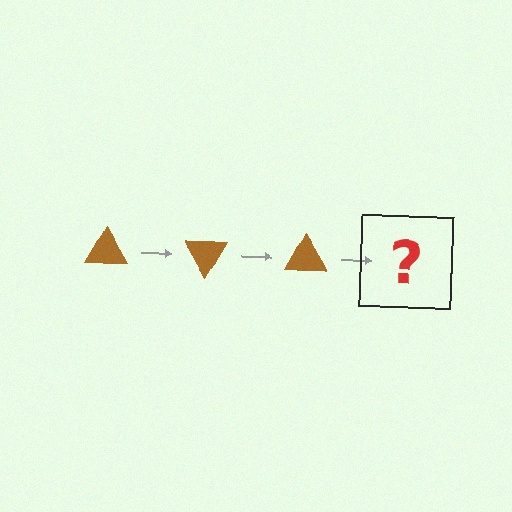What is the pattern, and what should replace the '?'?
The pattern is that the triangle rotates 60 degrees each step. The '?' should be a brown triangle rotated 180 degrees.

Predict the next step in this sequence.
The next step is a brown triangle rotated 180 degrees.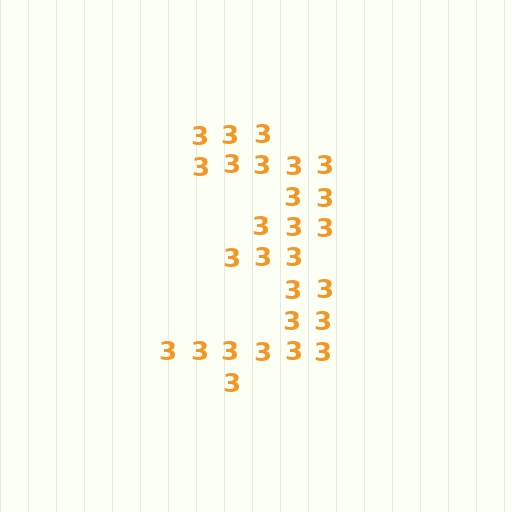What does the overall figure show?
The overall figure shows the digit 3.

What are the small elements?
The small elements are digit 3's.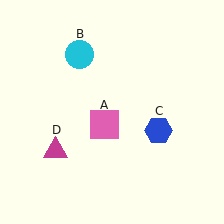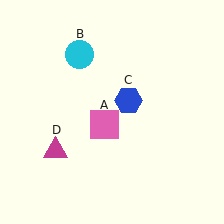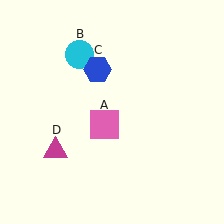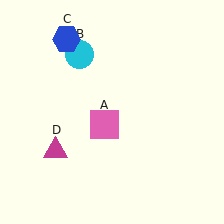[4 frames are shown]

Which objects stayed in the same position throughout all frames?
Pink square (object A) and cyan circle (object B) and magenta triangle (object D) remained stationary.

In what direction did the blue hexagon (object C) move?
The blue hexagon (object C) moved up and to the left.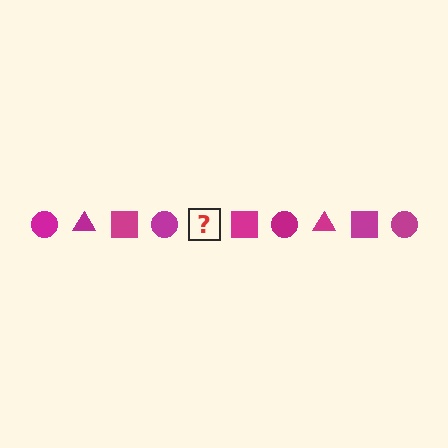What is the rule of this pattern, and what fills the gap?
The rule is that the pattern cycles through circle, triangle, square shapes in magenta. The gap should be filled with a magenta triangle.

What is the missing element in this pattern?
The missing element is a magenta triangle.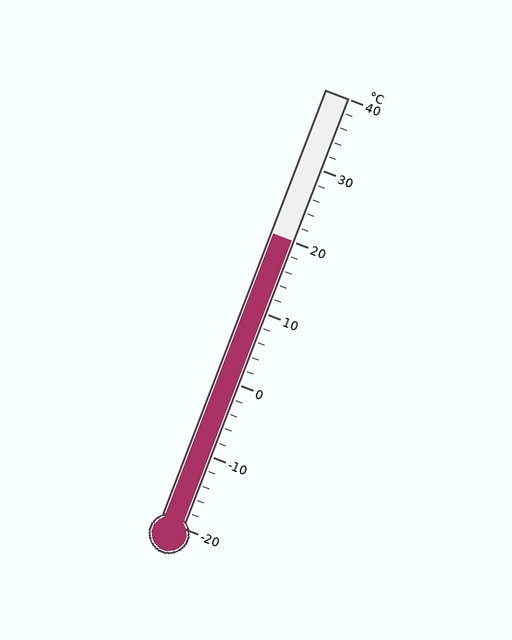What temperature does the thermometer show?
The thermometer shows approximately 20°C.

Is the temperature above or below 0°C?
The temperature is above 0°C.